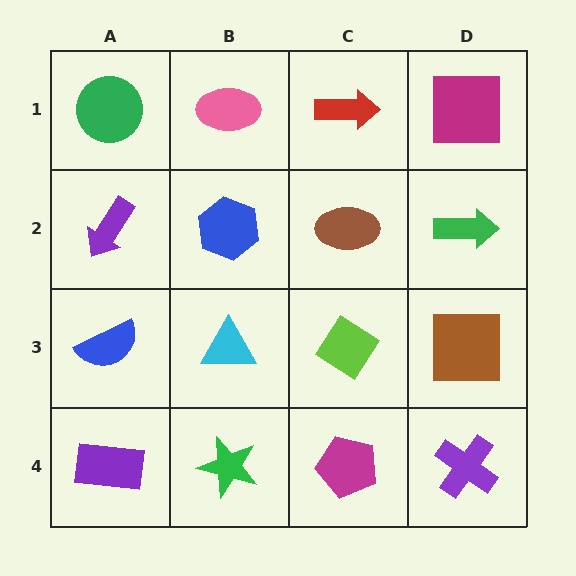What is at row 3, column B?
A cyan triangle.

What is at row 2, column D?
A green arrow.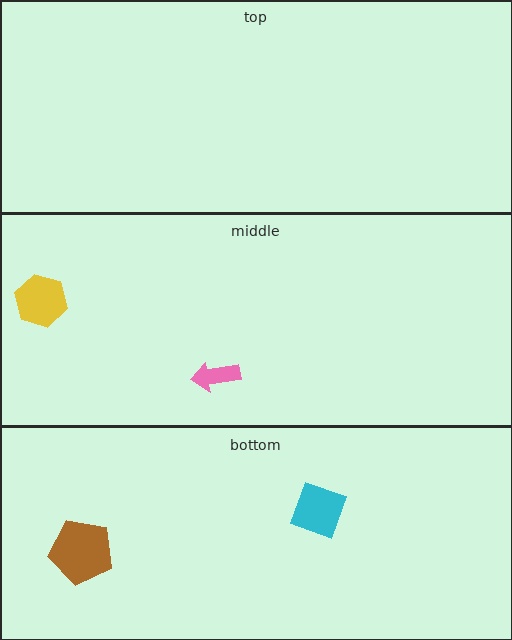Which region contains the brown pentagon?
The bottom region.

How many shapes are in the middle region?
2.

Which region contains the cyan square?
The bottom region.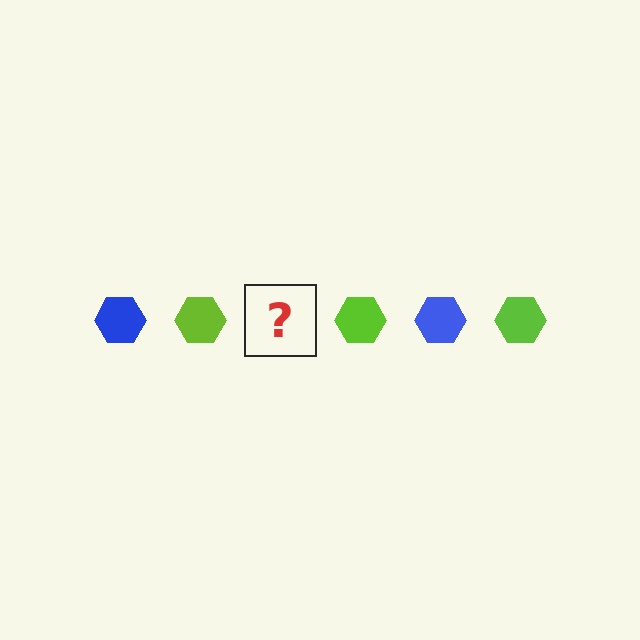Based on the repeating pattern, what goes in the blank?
The blank should be a blue hexagon.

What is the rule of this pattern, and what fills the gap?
The rule is that the pattern cycles through blue, lime hexagons. The gap should be filled with a blue hexagon.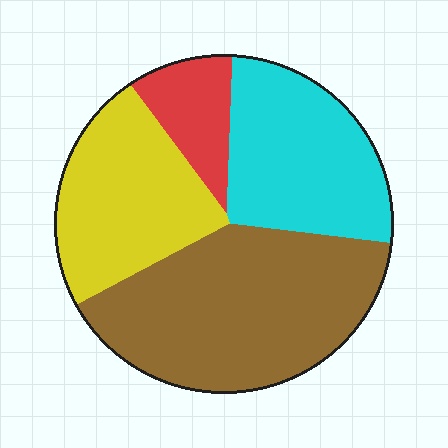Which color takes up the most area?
Brown, at roughly 40%.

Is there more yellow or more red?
Yellow.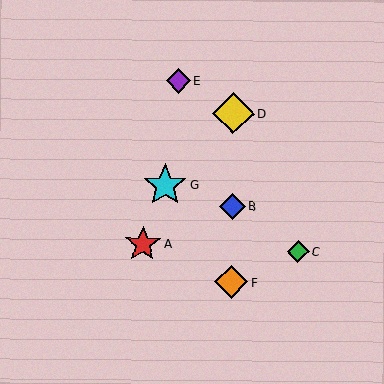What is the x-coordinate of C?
Object C is at x≈298.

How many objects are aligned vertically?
3 objects (B, D, F) are aligned vertically.